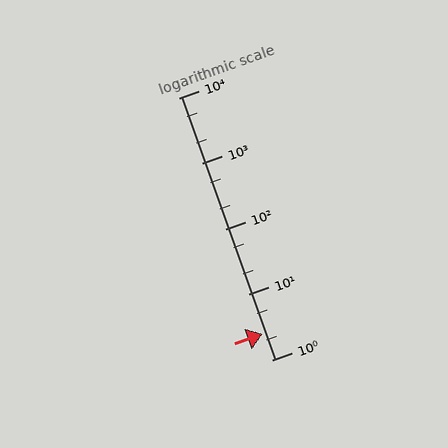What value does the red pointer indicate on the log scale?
The pointer indicates approximately 2.5.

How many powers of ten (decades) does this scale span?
The scale spans 4 decades, from 1 to 10000.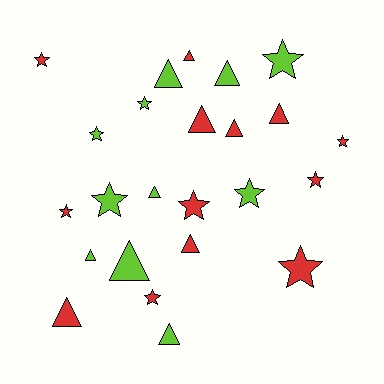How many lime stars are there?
There are 5 lime stars.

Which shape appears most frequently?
Star, with 12 objects.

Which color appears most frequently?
Red, with 13 objects.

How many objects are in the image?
There are 24 objects.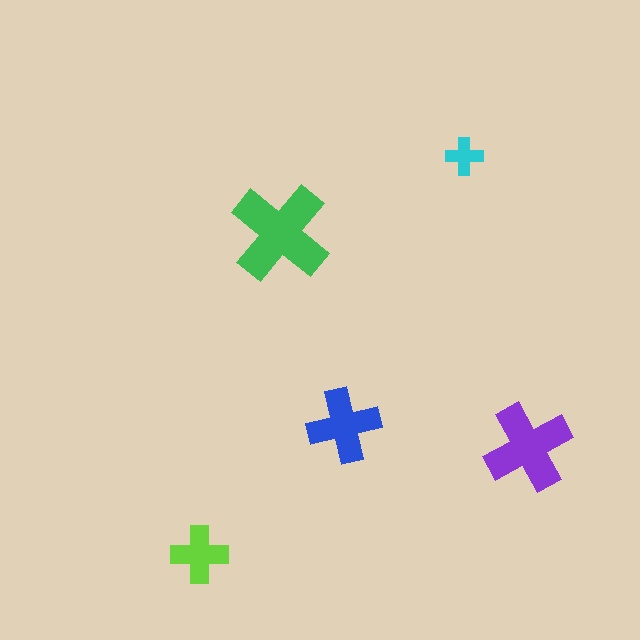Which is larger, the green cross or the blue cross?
The green one.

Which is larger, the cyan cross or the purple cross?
The purple one.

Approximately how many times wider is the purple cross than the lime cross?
About 1.5 times wider.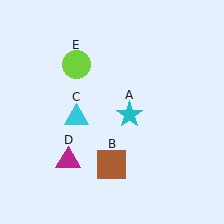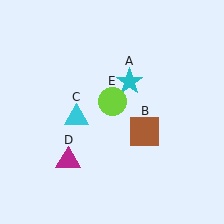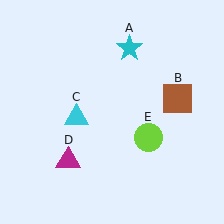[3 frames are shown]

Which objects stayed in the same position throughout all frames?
Cyan triangle (object C) and magenta triangle (object D) remained stationary.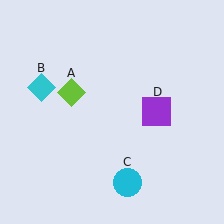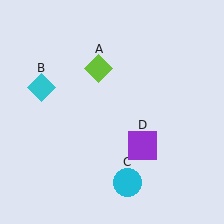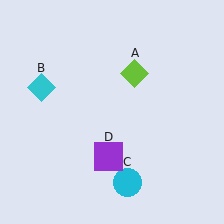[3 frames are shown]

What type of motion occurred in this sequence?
The lime diamond (object A), purple square (object D) rotated clockwise around the center of the scene.